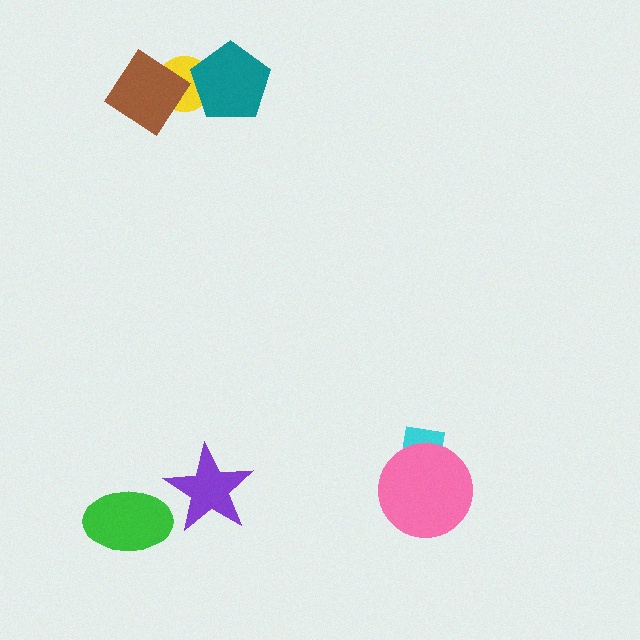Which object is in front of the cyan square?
The pink circle is in front of the cyan square.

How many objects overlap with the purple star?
0 objects overlap with the purple star.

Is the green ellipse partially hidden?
No, no other shape covers it.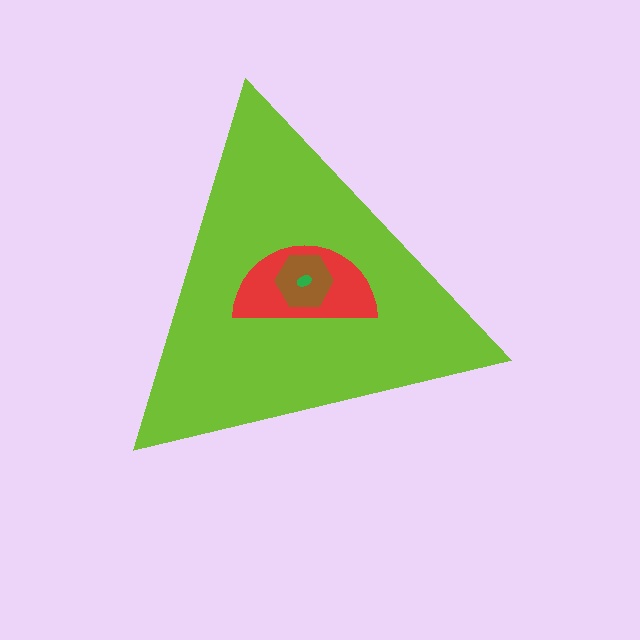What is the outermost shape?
The lime triangle.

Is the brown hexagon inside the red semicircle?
Yes.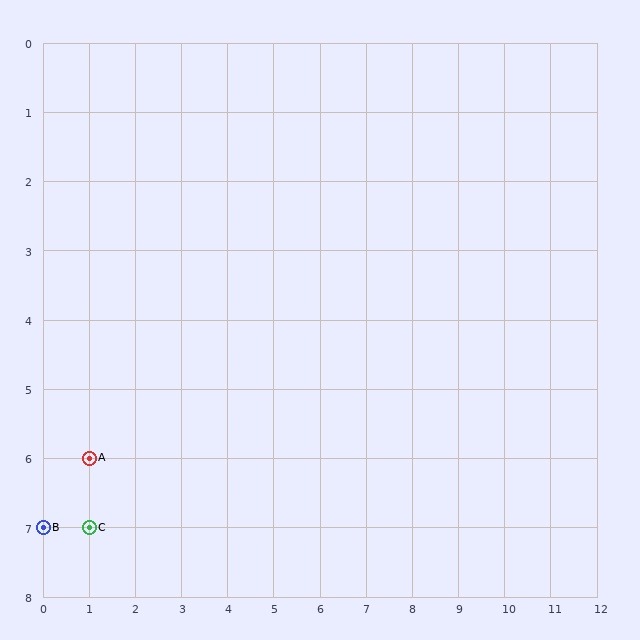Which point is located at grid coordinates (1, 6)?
Point A is at (1, 6).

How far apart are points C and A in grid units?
Points C and A are 1 row apart.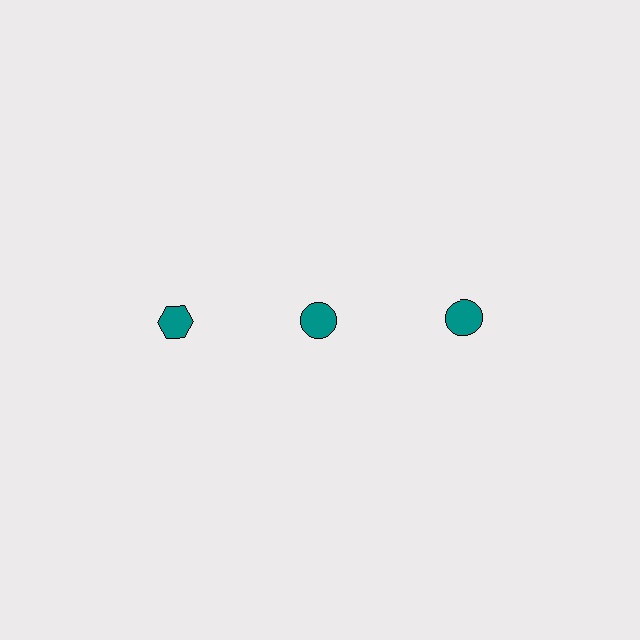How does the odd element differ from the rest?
It has a different shape: hexagon instead of circle.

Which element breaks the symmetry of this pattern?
The teal hexagon in the top row, leftmost column breaks the symmetry. All other shapes are teal circles.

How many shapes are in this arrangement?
There are 3 shapes arranged in a grid pattern.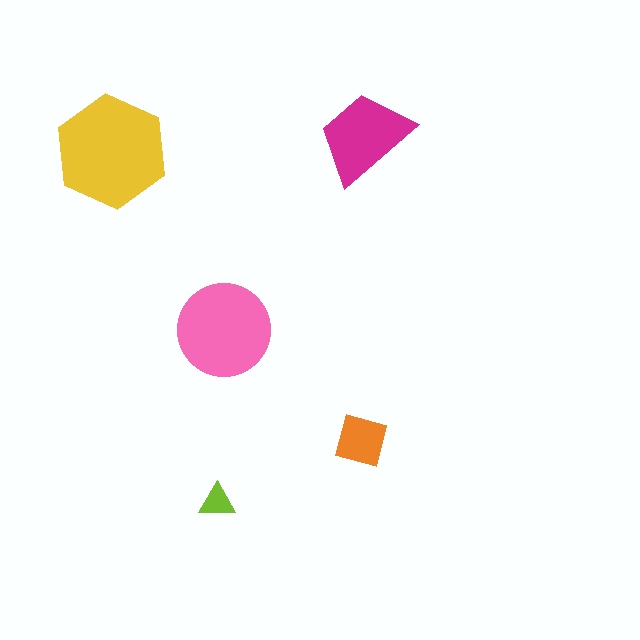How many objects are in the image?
There are 5 objects in the image.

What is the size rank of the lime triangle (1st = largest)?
5th.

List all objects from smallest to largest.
The lime triangle, the orange square, the magenta trapezoid, the pink circle, the yellow hexagon.